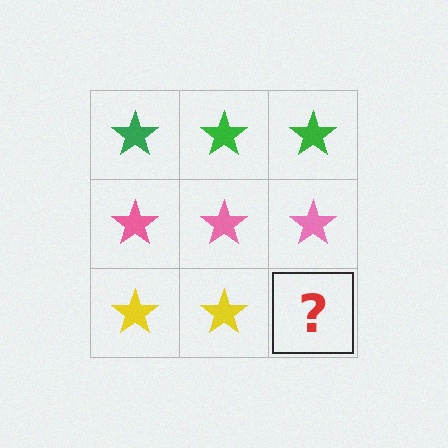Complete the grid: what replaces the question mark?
The question mark should be replaced with a yellow star.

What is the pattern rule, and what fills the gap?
The rule is that each row has a consistent color. The gap should be filled with a yellow star.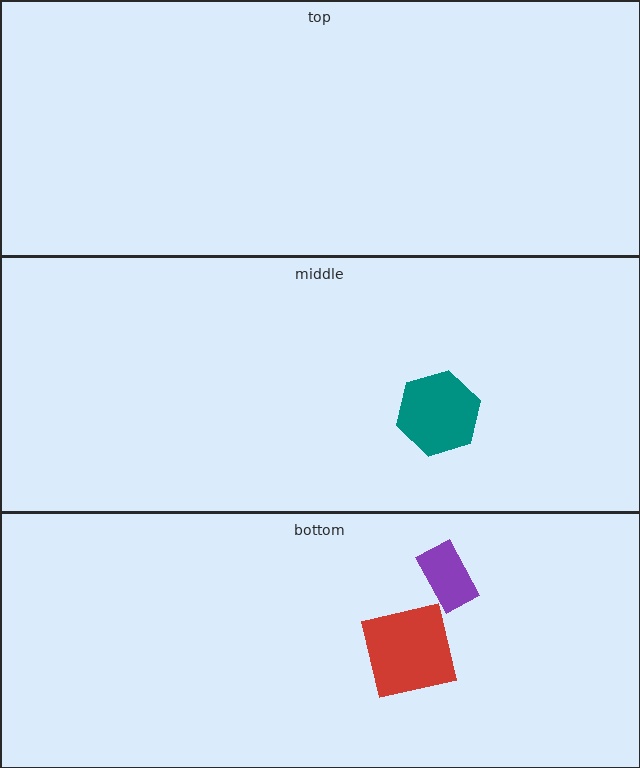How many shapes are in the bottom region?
2.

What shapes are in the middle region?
The teal hexagon.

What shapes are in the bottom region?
The red square, the purple rectangle.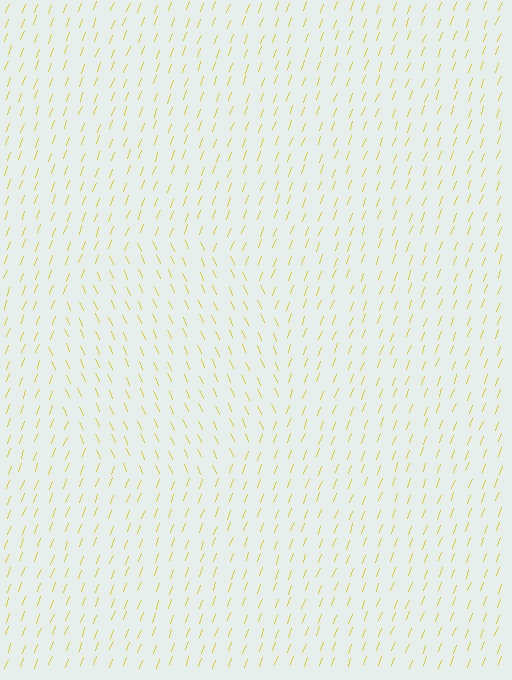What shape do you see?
I see a circle.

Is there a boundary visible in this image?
Yes, there is a texture boundary formed by a change in line orientation.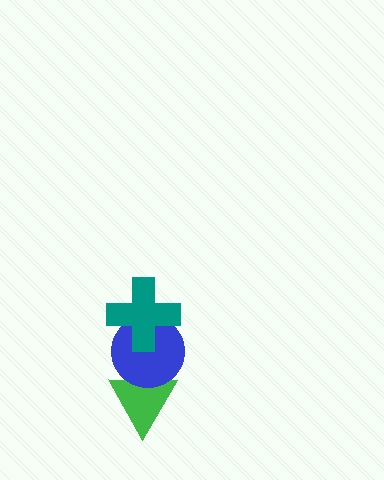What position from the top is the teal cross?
The teal cross is 1st from the top.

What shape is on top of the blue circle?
The teal cross is on top of the blue circle.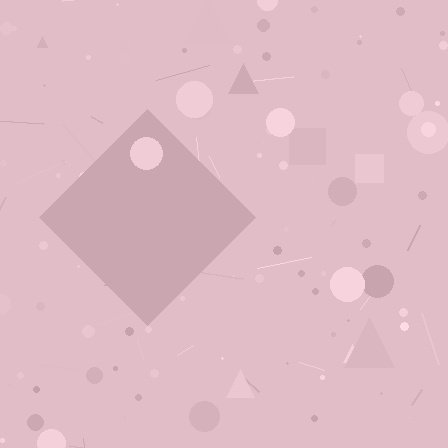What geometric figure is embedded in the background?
A diamond is embedded in the background.